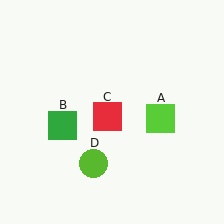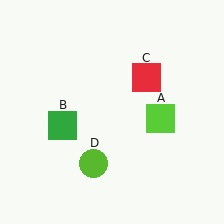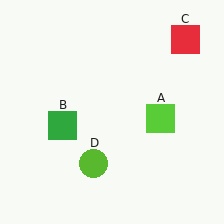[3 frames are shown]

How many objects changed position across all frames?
1 object changed position: red square (object C).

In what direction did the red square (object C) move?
The red square (object C) moved up and to the right.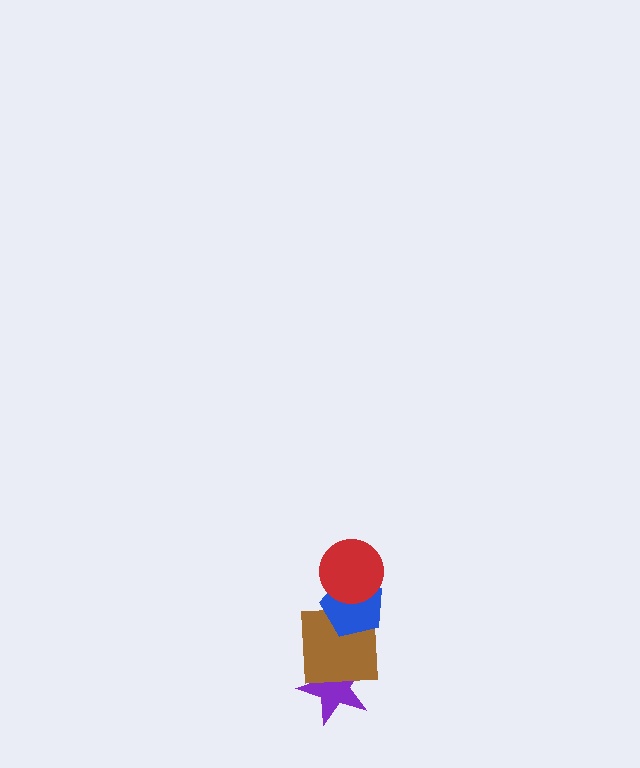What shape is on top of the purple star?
The brown square is on top of the purple star.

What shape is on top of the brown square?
The blue pentagon is on top of the brown square.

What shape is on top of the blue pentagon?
The red circle is on top of the blue pentagon.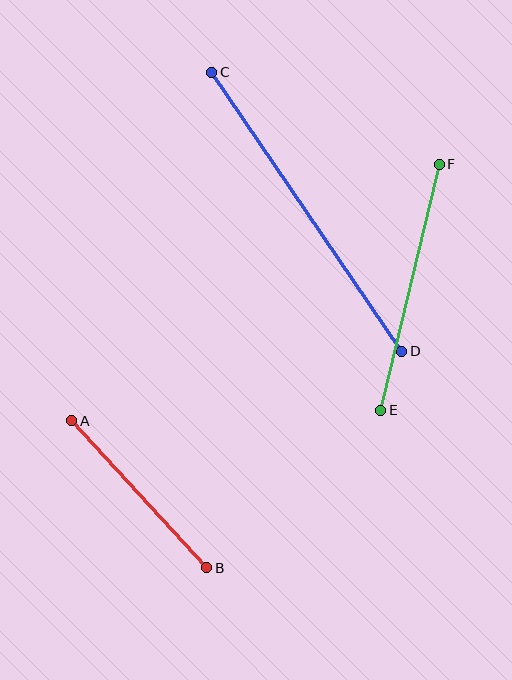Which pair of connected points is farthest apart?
Points C and D are farthest apart.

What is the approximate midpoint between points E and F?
The midpoint is at approximately (410, 287) pixels.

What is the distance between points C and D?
The distance is approximately 338 pixels.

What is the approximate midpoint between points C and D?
The midpoint is at approximately (307, 212) pixels.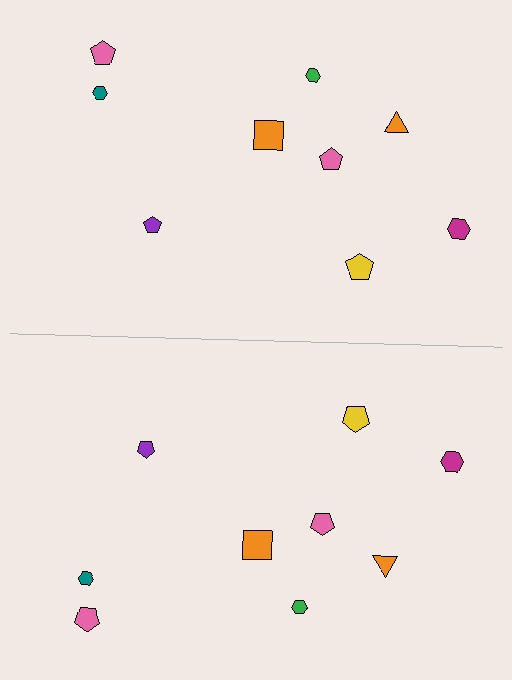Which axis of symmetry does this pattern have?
The pattern has a horizontal axis of symmetry running through the center of the image.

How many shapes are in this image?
There are 18 shapes in this image.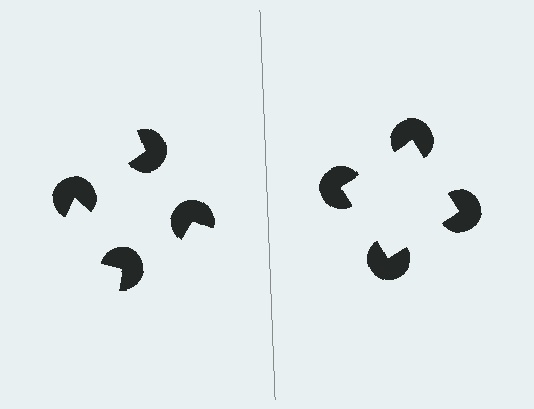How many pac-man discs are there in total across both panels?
8 — 4 on each side.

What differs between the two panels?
The pac-man discs are positioned identically on both sides; only the wedge orientations differ. On the right they align to a square; on the left they are misaligned.